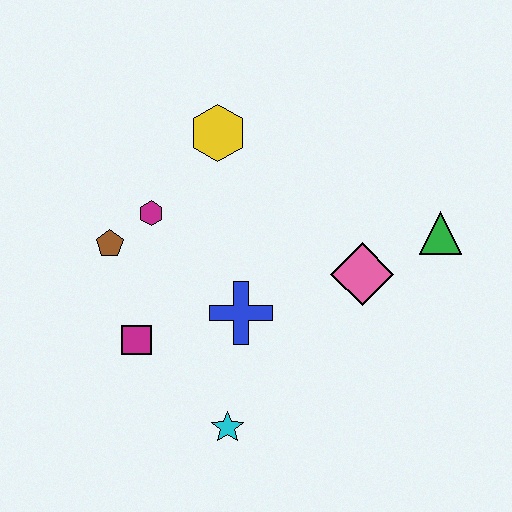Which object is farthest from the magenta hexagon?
The green triangle is farthest from the magenta hexagon.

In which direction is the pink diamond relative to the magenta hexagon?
The pink diamond is to the right of the magenta hexagon.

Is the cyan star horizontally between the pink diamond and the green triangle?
No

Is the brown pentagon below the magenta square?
No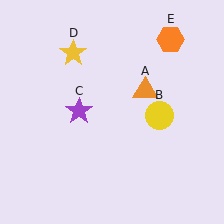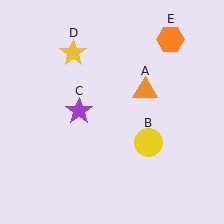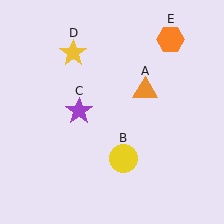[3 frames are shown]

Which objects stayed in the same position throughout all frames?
Orange triangle (object A) and purple star (object C) and yellow star (object D) and orange hexagon (object E) remained stationary.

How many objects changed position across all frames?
1 object changed position: yellow circle (object B).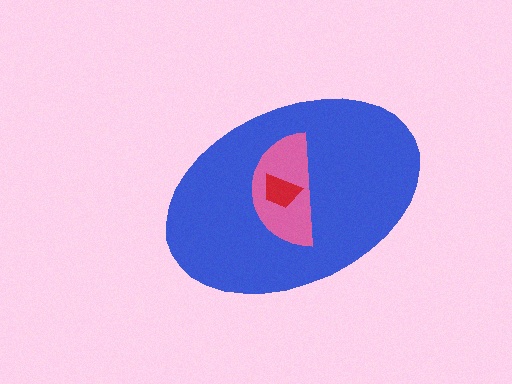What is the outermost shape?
The blue ellipse.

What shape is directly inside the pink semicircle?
The red trapezoid.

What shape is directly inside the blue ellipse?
The pink semicircle.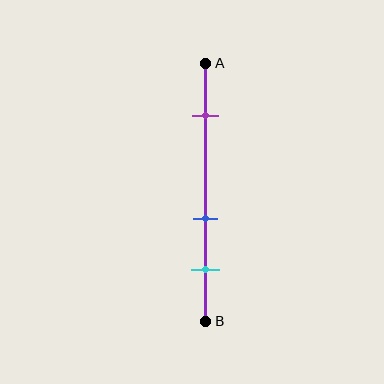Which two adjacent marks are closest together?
The blue and cyan marks are the closest adjacent pair.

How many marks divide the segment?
There are 3 marks dividing the segment.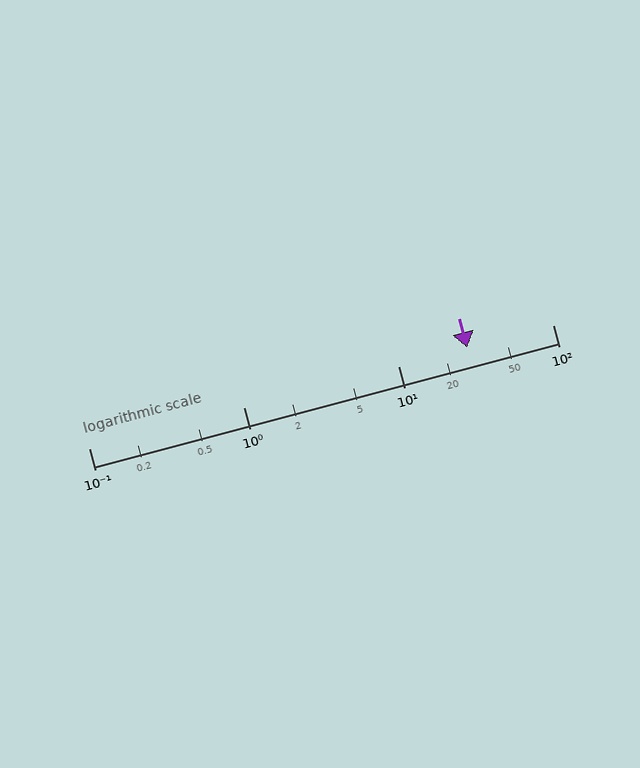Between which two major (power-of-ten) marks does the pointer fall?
The pointer is between 10 and 100.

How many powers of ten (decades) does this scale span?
The scale spans 3 decades, from 0.1 to 100.